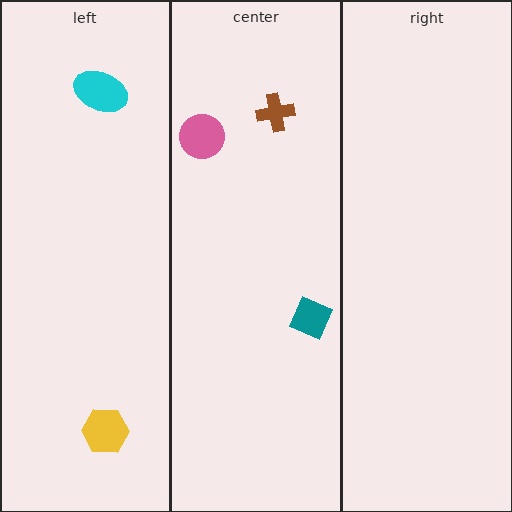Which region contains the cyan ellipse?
The left region.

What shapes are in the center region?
The teal diamond, the brown cross, the pink circle.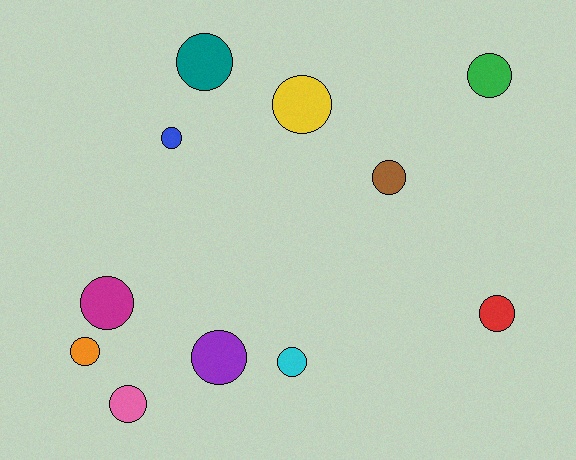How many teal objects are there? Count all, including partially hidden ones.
There is 1 teal object.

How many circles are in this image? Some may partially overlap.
There are 11 circles.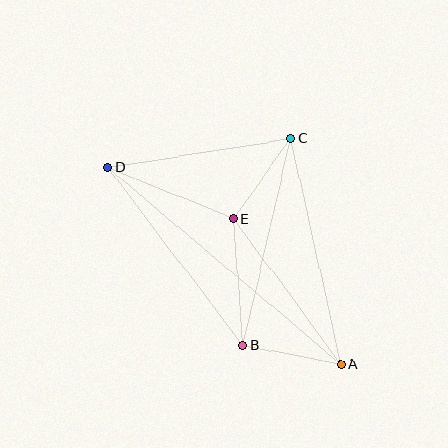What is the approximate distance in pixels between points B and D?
The distance between B and D is approximately 223 pixels.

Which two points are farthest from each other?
Points A and D are farthest from each other.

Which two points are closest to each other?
Points C and E are closest to each other.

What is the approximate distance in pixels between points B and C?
The distance between B and C is approximately 212 pixels.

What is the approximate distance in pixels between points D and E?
The distance between D and E is approximately 135 pixels.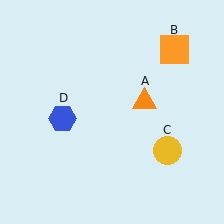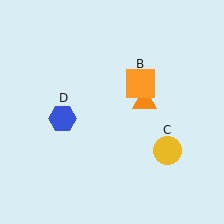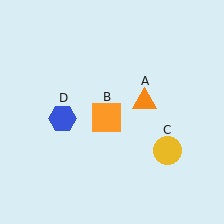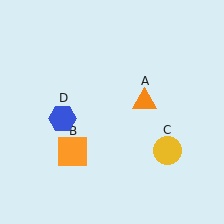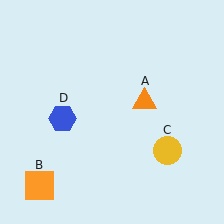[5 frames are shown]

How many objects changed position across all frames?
1 object changed position: orange square (object B).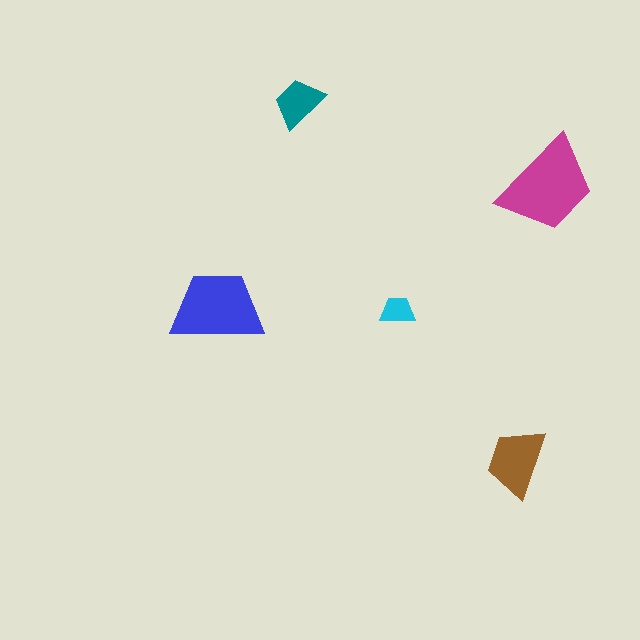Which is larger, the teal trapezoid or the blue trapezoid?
The blue one.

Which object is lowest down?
The brown trapezoid is bottommost.